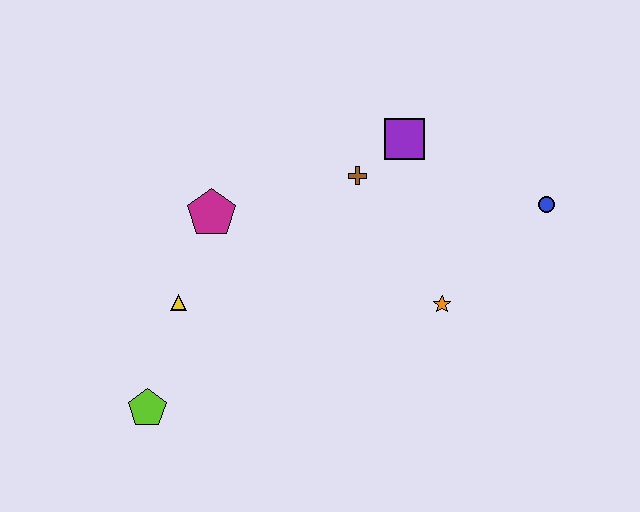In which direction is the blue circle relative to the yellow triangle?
The blue circle is to the right of the yellow triangle.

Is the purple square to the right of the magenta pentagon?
Yes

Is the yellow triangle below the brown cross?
Yes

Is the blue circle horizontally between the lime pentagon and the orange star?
No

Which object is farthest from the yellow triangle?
The blue circle is farthest from the yellow triangle.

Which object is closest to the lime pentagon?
The yellow triangle is closest to the lime pentagon.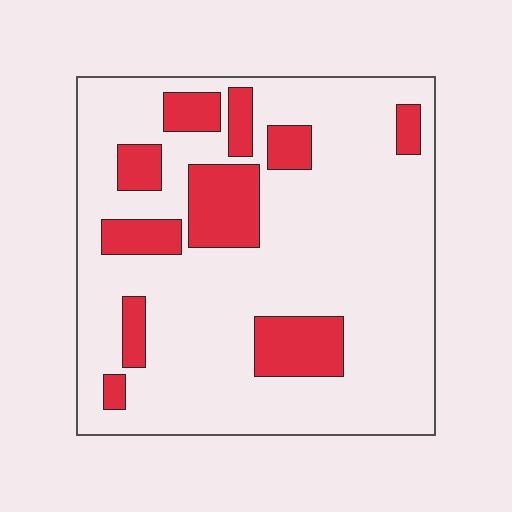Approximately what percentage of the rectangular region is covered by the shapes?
Approximately 20%.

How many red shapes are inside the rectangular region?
10.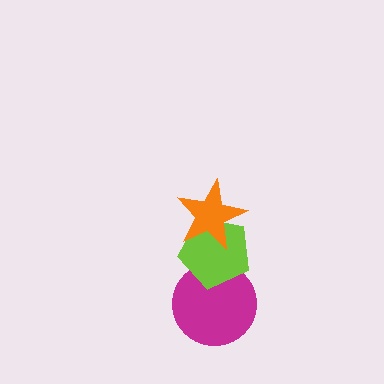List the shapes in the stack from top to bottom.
From top to bottom: the orange star, the lime pentagon, the magenta circle.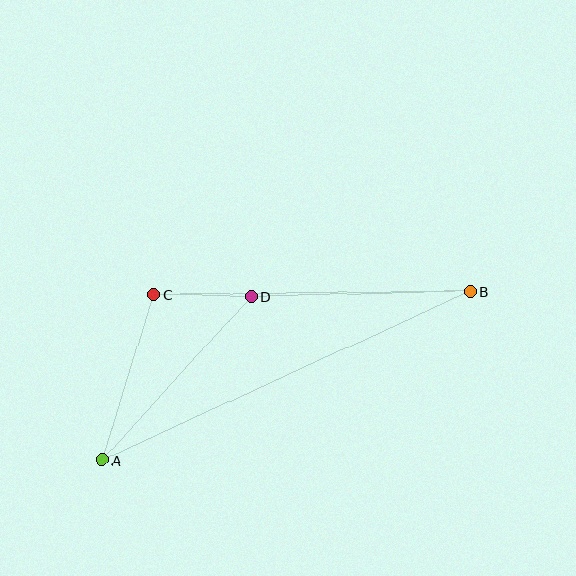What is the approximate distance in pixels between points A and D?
The distance between A and D is approximately 221 pixels.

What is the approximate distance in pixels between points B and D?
The distance between B and D is approximately 219 pixels.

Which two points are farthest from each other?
Points A and B are farthest from each other.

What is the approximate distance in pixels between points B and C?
The distance between B and C is approximately 317 pixels.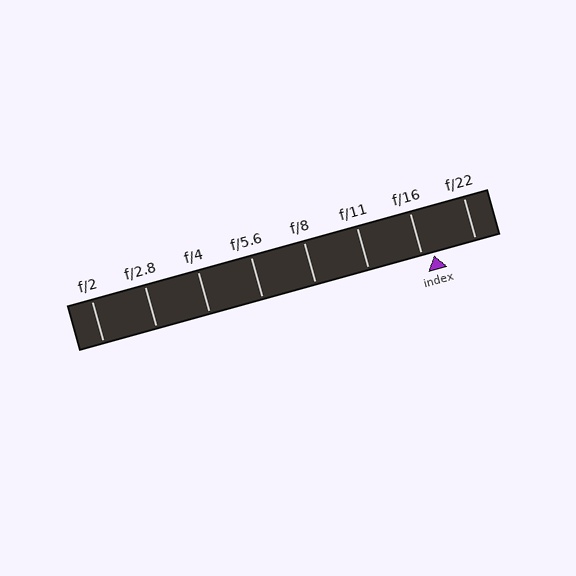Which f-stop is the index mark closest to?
The index mark is closest to f/16.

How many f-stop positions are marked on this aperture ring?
There are 8 f-stop positions marked.